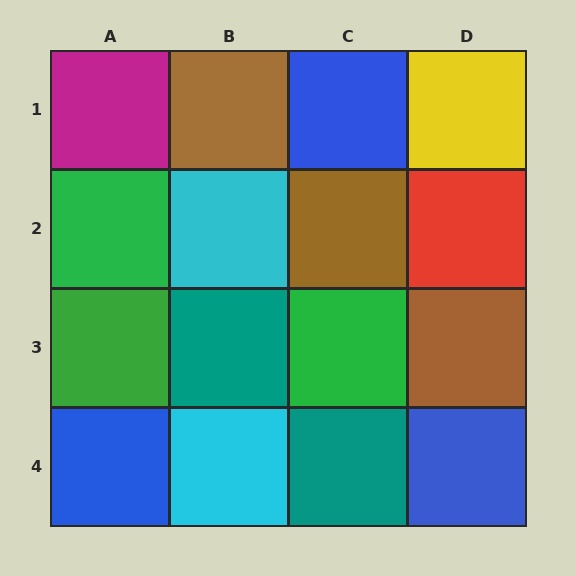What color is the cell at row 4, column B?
Cyan.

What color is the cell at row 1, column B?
Brown.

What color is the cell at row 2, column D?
Red.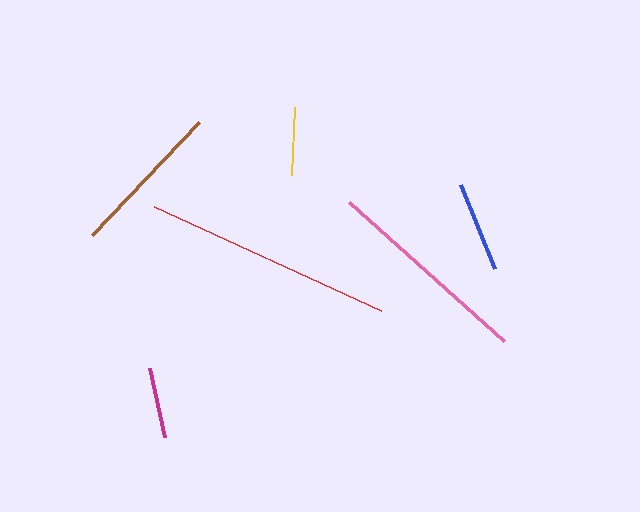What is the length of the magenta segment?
The magenta segment is approximately 70 pixels long.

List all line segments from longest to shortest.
From longest to shortest: red, pink, brown, blue, magenta, yellow.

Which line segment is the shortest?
The yellow line is the shortest at approximately 68 pixels.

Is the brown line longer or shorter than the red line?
The red line is longer than the brown line.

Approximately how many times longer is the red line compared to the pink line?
The red line is approximately 1.2 times the length of the pink line.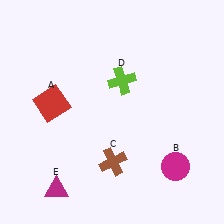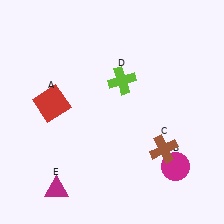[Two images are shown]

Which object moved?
The brown cross (C) moved right.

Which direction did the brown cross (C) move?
The brown cross (C) moved right.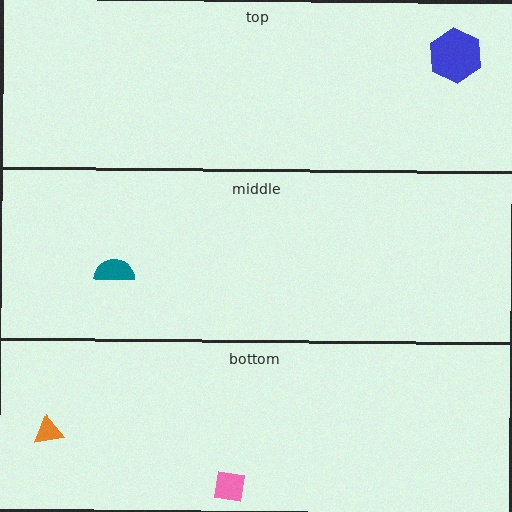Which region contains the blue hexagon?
The top region.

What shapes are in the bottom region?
The orange triangle, the pink square.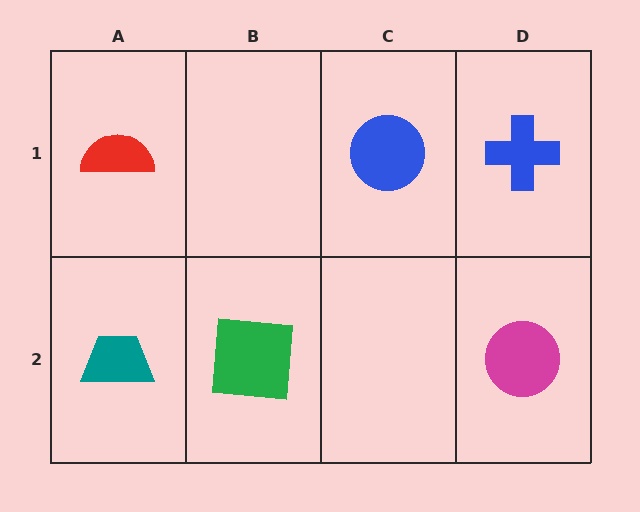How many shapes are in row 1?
3 shapes.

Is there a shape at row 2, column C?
No, that cell is empty.